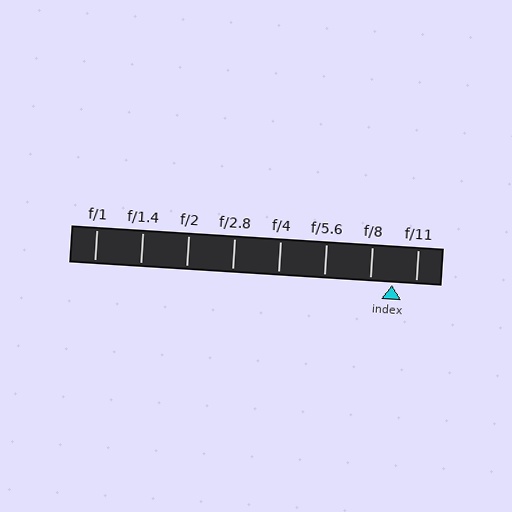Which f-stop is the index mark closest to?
The index mark is closest to f/8.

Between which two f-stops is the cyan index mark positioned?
The index mark is between f/8 and f/11.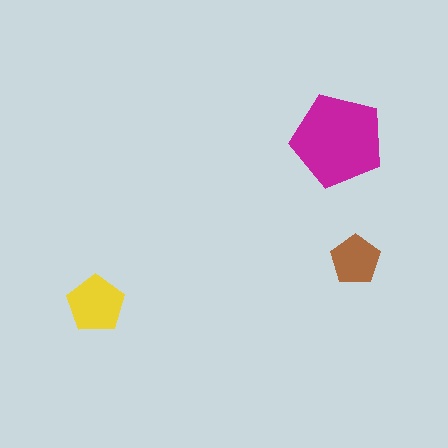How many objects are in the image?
There are 3 objects in the image.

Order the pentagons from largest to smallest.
the magenta one, the yellow one, the brown one.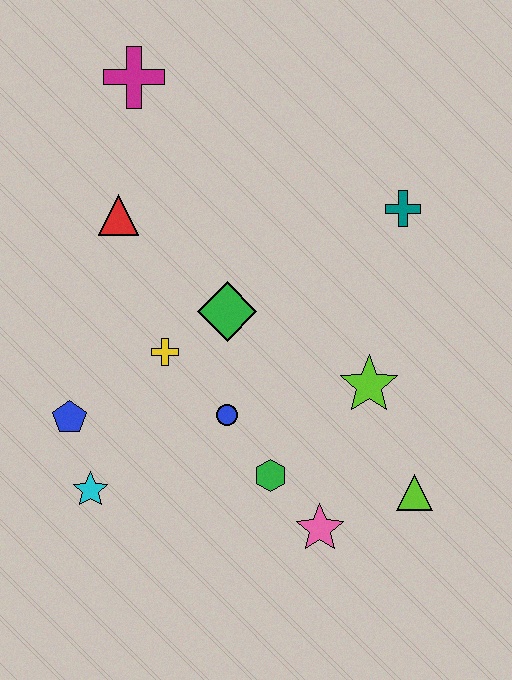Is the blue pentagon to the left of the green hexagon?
Yes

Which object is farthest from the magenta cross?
The lime triangle is farthest from the magenta cross.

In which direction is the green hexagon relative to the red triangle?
The green hexagon is below the red triangle.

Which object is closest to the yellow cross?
The green diamond is closest to the yellow cross.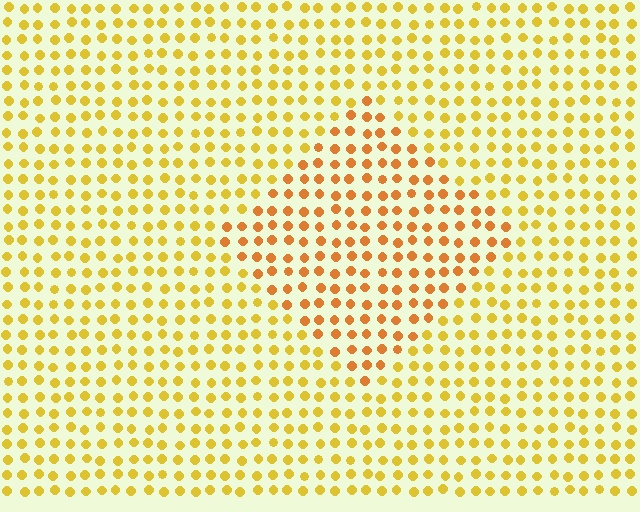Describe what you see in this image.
The image is filled with small yellow elements in a uniform arrangement. A diamond-shaped region is visible where the elements are tinted to a slightly different hue, forming a subtle color boundary.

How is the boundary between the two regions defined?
The boundary is defined purely by a slight shift in hue (about 24 degrees). Spacing, size, and orientation are identical on both sides.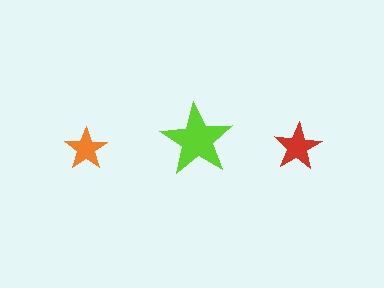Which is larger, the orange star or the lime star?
The lime one.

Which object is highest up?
The lime star is topmost.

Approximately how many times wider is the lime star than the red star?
About 1.5 times wider.